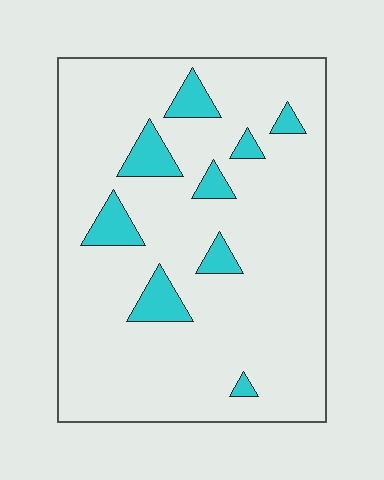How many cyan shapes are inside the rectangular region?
9.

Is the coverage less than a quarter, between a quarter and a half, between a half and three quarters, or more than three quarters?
Less than a quarter.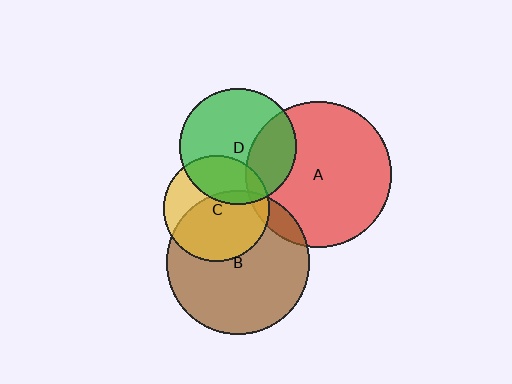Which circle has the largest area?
Circle A (red).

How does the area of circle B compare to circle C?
Approximately 1.8 times.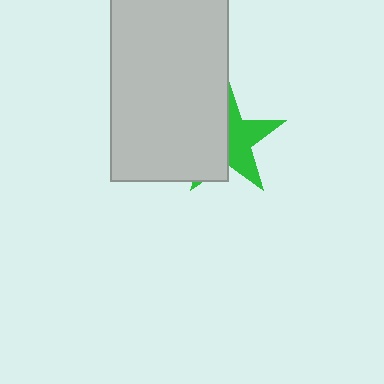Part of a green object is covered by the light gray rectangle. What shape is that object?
It is a star.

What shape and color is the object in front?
The object in front is a light gray rectangle.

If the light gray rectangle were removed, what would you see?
You would see the complete green star.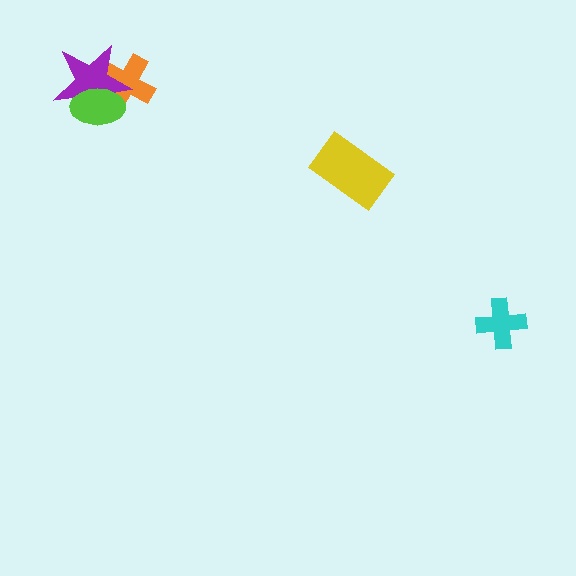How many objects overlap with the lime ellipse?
2 objects overlap with the lime ellipse.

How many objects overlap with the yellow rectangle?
0 objects overlap with the yellow rectangle.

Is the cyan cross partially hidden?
No, no other shape covers it.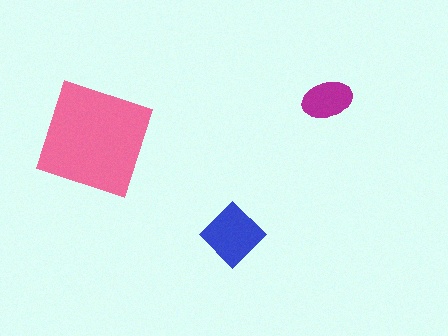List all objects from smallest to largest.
The magenta ellipse, the blue diamond, the pink square.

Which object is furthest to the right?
The magenta ellipse is rightmost.